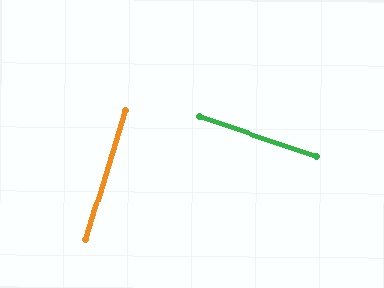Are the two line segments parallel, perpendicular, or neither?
Perpendicular — they meet at approximately 88°.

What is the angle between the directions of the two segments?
Approximately 88 degrees.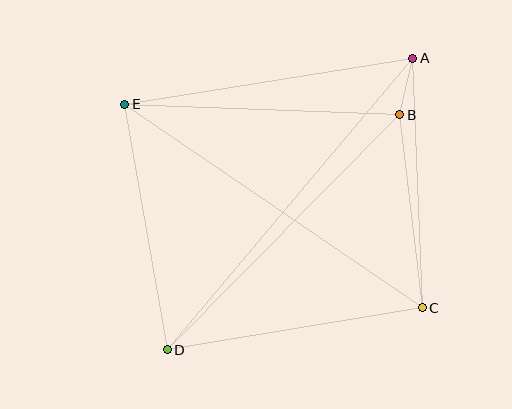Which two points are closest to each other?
Points A and B are closest to each other.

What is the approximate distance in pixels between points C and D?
The distance between C and D is approximately 258 pixels.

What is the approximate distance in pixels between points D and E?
The distance between D and E is approximately 249 pixels.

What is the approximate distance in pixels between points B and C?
The distance between B and C is approximately 194 pixels.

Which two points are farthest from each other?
Points A and D are farthest from each other.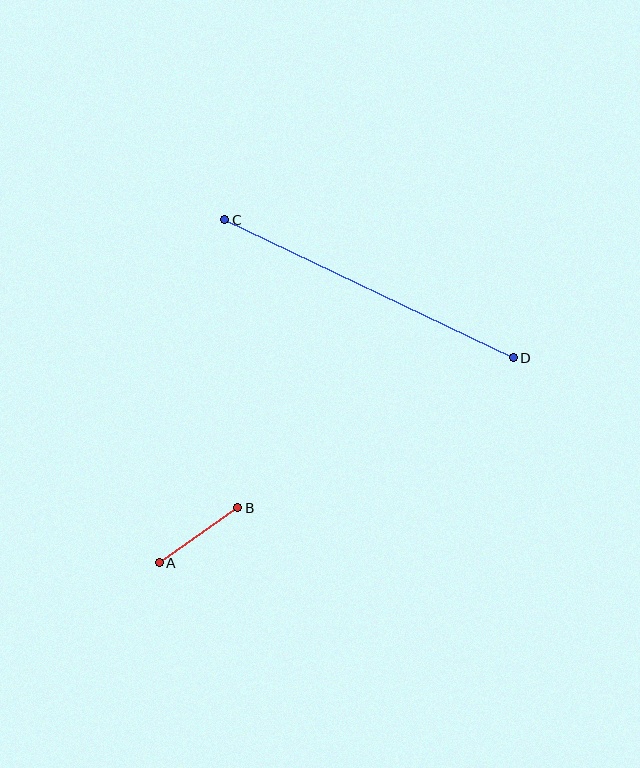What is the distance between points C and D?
The distance is approximately 320 pixels.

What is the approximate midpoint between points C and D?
The midpoint is at approximately (369, 289) pixels.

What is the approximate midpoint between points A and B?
The midpoint is at approximately (199, 535) pixels.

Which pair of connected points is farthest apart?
Points C and D are farthest apart.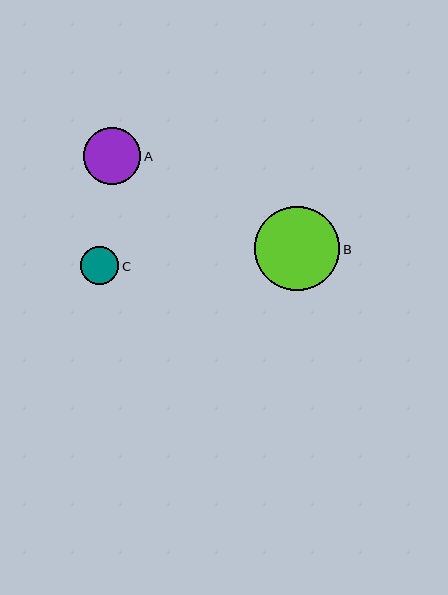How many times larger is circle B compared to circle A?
Circle B is approximately 1.5 times the size of circle A.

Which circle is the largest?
Circle B is the largest with a size of approximately 85 pixels.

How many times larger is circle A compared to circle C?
Circle A is approximately 1.5 times the size of circle C.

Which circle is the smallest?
Circle C is the smallest with a size of approximately 38 pixels.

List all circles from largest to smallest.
From largest to smallest: B, A, C.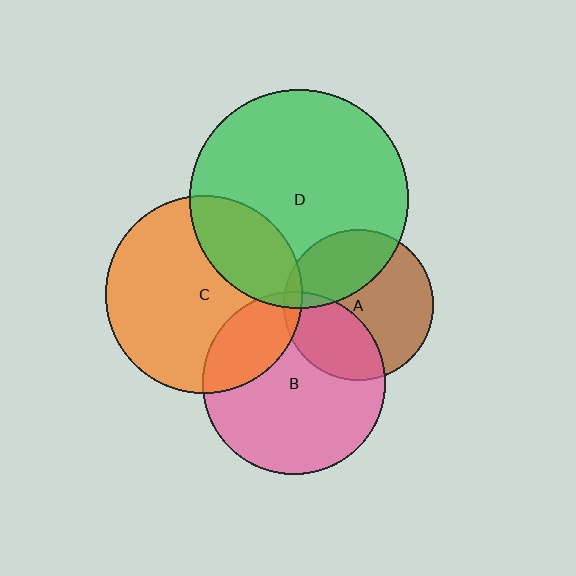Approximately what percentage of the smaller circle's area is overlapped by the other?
Approximately 5%.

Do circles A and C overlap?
Yes.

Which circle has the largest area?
Circle D (green).